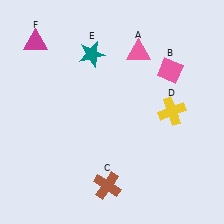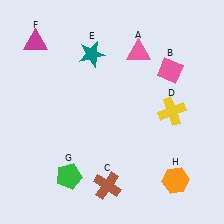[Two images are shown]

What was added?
A green pentagon (G), an orange hexagon (H) were added in Image 2.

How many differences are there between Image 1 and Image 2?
There are 2 differences between the two images.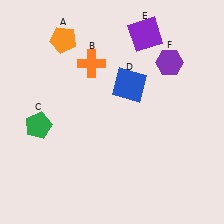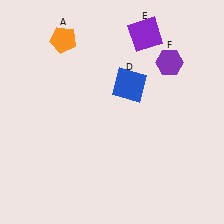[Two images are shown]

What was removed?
The orange cross (B), the green pentagon (C) were removed in Image 2.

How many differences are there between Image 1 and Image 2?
There are 2 differences between the two images.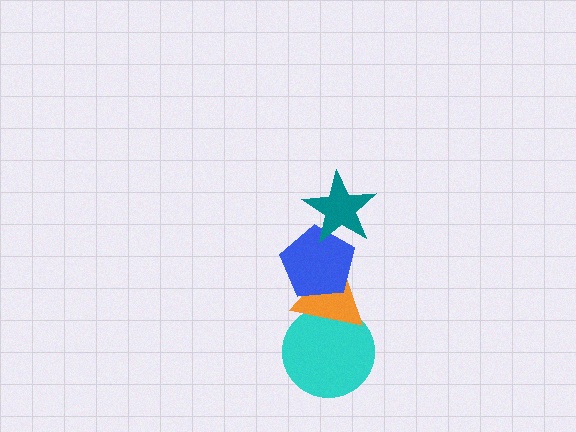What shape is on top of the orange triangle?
The blue pentagon is on top of the orange triangle.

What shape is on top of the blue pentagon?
The teal star is on top of the blue pentagon.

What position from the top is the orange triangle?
The orange triangle is 3rd from the top.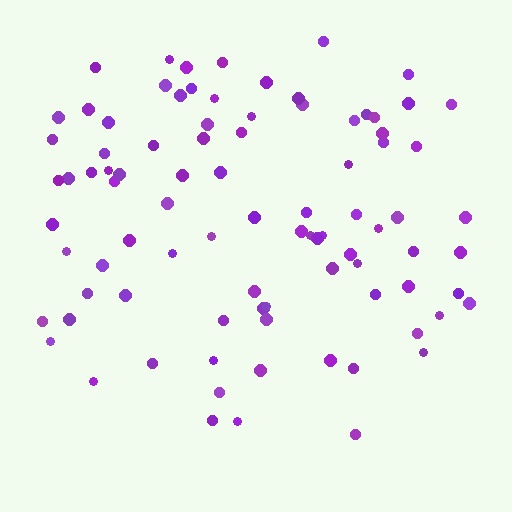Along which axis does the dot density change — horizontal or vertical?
Vertical.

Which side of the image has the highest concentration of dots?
The top.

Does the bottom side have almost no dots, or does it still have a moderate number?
Still a moderate number, just noticeably fewer than the top.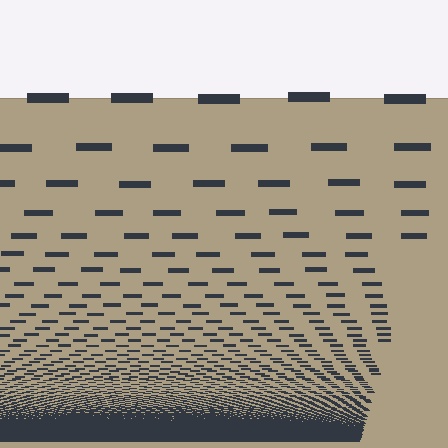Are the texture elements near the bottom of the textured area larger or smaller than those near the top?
Smaller. The gradient is inverted — elements near the bottom are smaller and denser.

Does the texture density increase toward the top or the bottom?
Density increases toward the bottom.